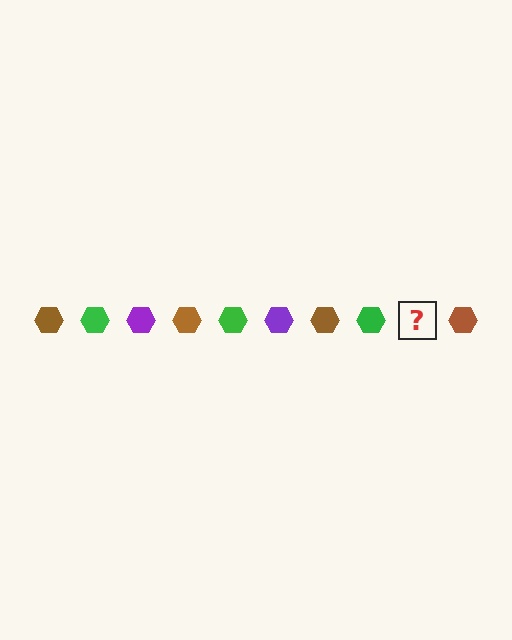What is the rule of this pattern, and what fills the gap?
The rule is that the pattern cycles through brown, green, purple hexagons. The gap should be filled with a purple hexagon.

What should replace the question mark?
The question mark should be replaced with a purple hexagon.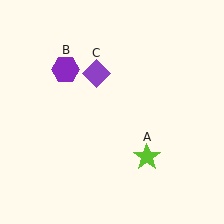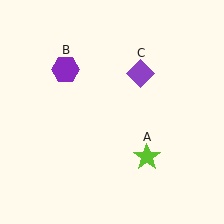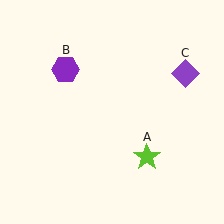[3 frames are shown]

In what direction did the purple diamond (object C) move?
The purple diamond (object C) moved right.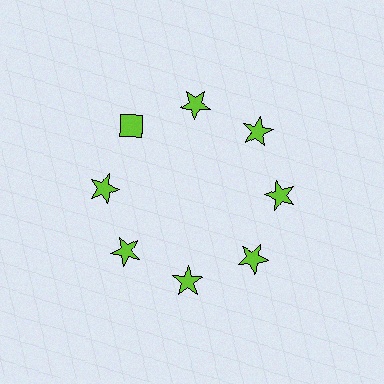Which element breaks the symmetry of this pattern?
The lime diamond at roughly the 10 o'clock position breaks the symmetry. All other shapes are lime stars.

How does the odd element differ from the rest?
It has a different shape: diamond instead of star.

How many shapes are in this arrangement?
There are 8 shapes arranged in a ring pattern.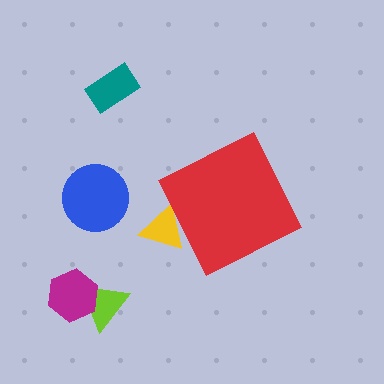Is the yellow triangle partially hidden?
Yes, the yellow triangle is partially hidden behind the red diamond.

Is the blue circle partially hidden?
No, the blue circle is fully visible.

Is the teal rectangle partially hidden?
No, the teal rectangle is fully visible.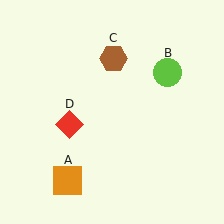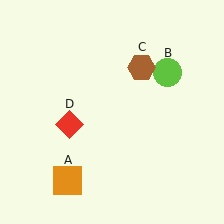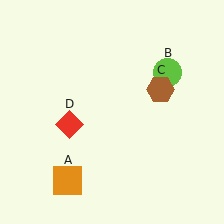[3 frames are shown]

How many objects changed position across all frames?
1 object changed position: brown hexagon (object C).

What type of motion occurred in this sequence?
The brown hexagon (object C) rotated clockwise around the center of the scene.